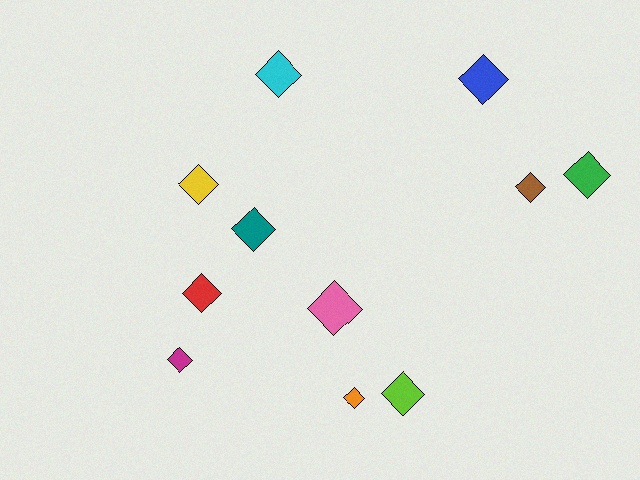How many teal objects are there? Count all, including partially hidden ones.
There is 1 teal object.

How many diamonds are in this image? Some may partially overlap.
There are 11 diamonds.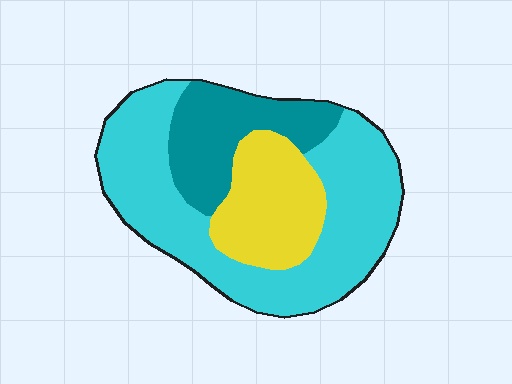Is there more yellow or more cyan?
Cyan.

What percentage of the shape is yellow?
Yellow covers around 20% of the shape.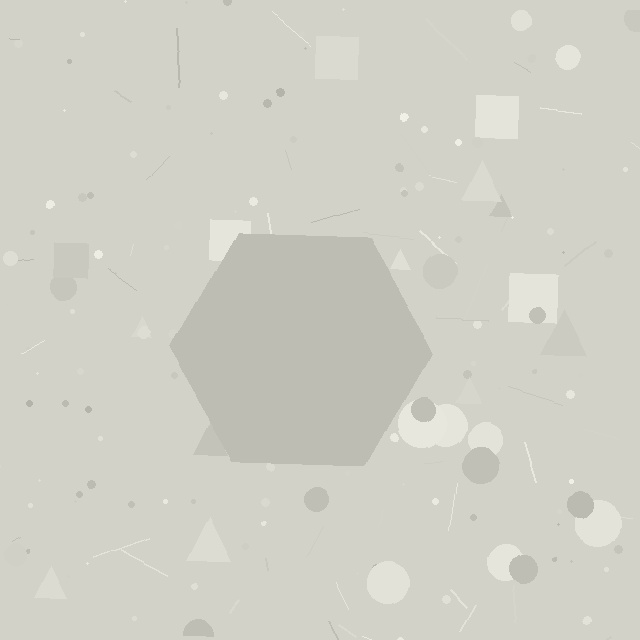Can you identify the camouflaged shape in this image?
The camouflaged shape is a hexagon.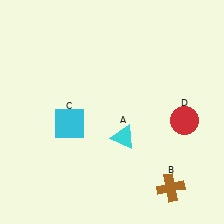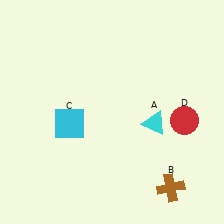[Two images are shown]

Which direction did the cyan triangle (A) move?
The cyan triangle (A) moved right.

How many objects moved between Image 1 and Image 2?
1 object moved between the two images.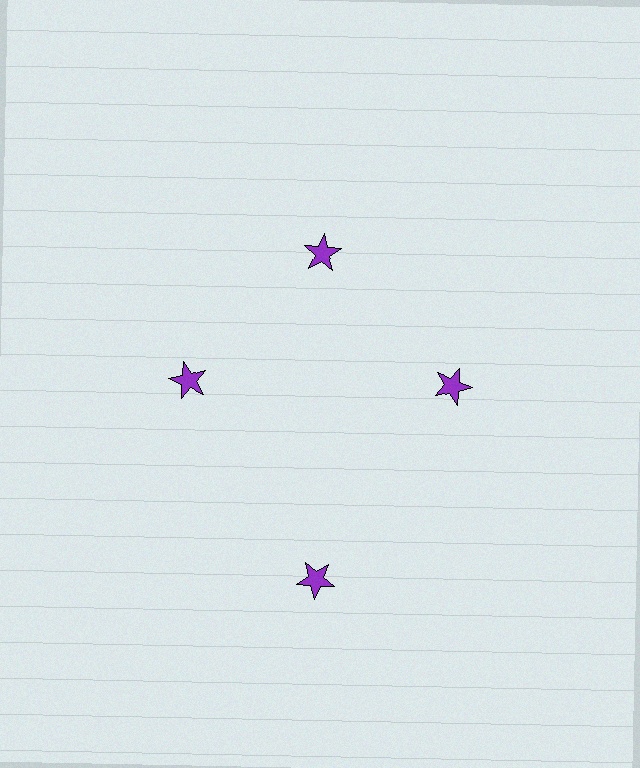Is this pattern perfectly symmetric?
No. The 4 purple stars are arranged in a ring, but one element near the 6 o'clock position is pushed outward from the center, breaking the 4-fold rotational symmetry.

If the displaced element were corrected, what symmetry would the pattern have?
It would have 4-fold rotational symmetry — the pattern would map onto itself every 90 degrees.